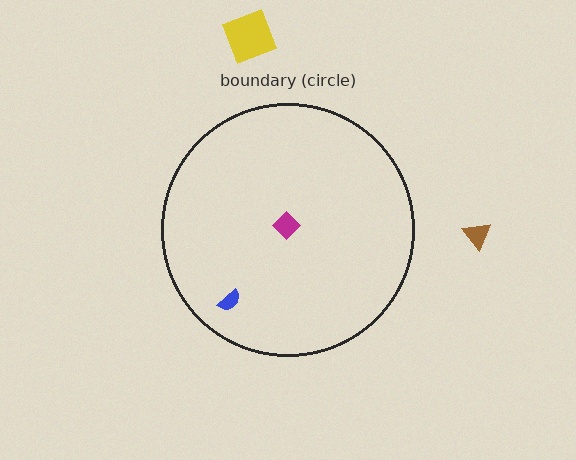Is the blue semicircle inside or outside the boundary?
Inside.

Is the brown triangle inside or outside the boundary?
Outside.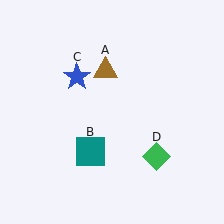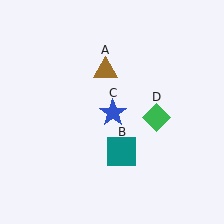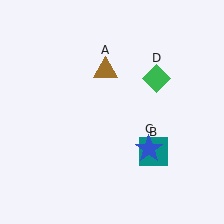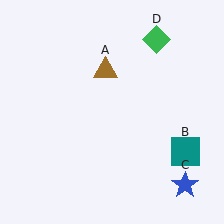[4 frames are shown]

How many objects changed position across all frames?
3 objects changed position: teal square (object B), blue star (object C), green diamond (object D).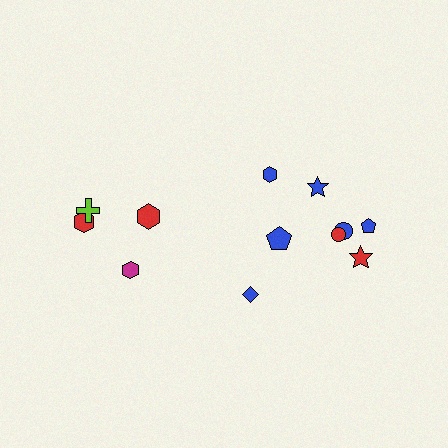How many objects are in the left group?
There are 4 objects.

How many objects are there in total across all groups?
There are 12 objects.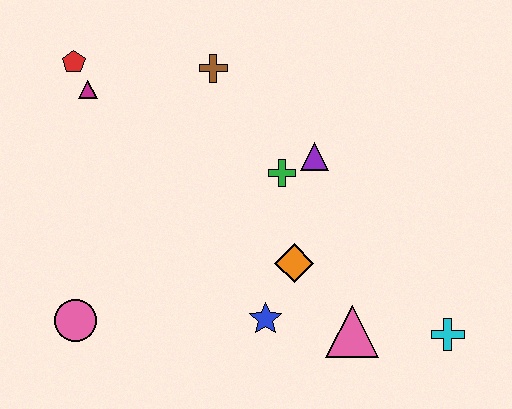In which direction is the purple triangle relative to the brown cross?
The purple triangle is to the right of the brown cross.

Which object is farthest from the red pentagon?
The cyan cross is farthest from the red pentagon.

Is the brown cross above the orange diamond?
Yes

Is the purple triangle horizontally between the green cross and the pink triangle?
Yes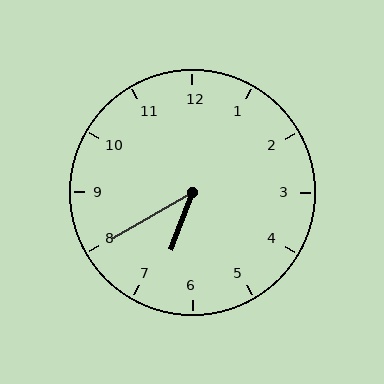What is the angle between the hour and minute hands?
Approximately 40 degrees.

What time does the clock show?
6:40.